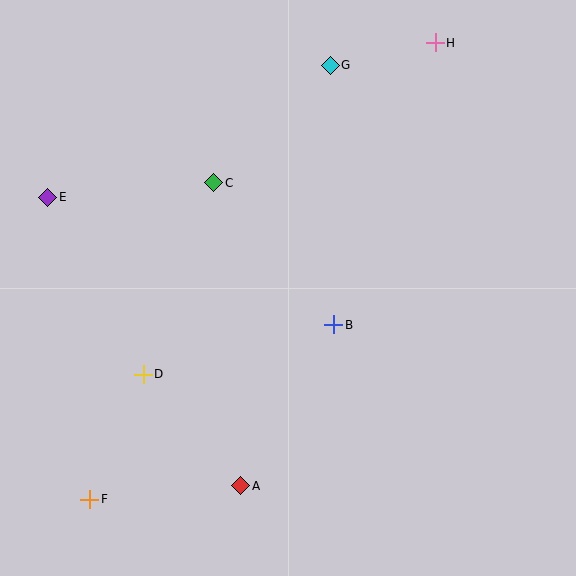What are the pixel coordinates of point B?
Point B is at (334, 325).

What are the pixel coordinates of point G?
Point G is at (330, 65).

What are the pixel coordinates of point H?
Point H is at (435, 43).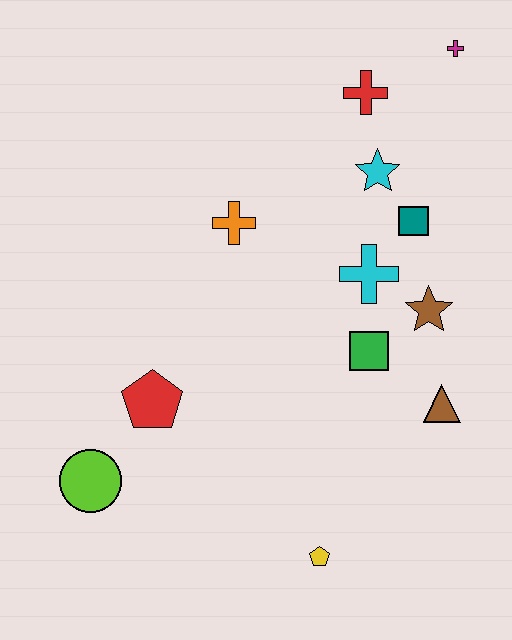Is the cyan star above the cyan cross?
Yes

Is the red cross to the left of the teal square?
Yes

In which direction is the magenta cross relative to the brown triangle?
The magenta cross is above the brown triangle.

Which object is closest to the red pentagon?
The lime circle is closest to the red pentagon.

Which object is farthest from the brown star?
The lime circle is farthest from the brown star.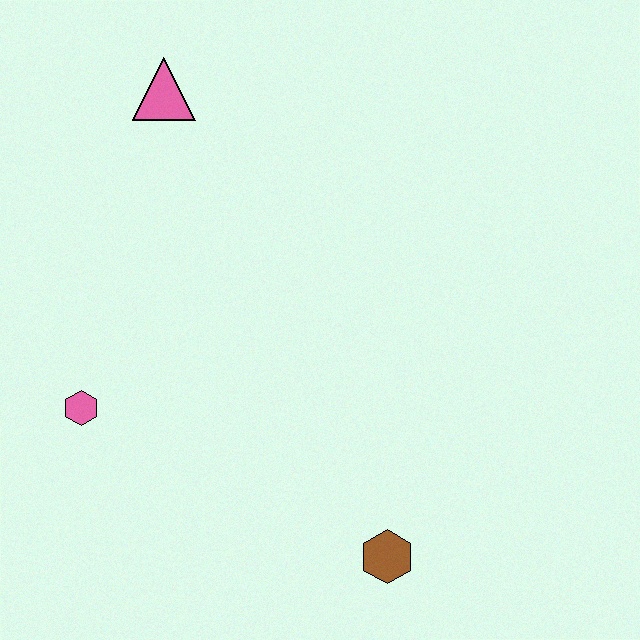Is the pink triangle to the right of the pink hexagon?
Yes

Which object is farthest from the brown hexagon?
The pink triangle is farthest from the brown hexagon.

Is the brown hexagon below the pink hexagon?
Yes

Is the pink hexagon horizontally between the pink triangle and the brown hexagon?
No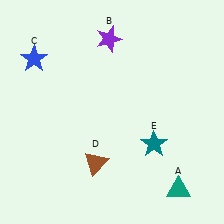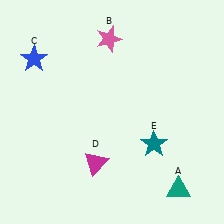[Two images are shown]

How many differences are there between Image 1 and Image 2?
There are 2 differences between the two images.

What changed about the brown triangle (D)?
In Image 1, D is brown. In Image 2, it changed to magenta.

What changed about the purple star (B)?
In Image 1, B is purple. In Image 2, it changed to pink.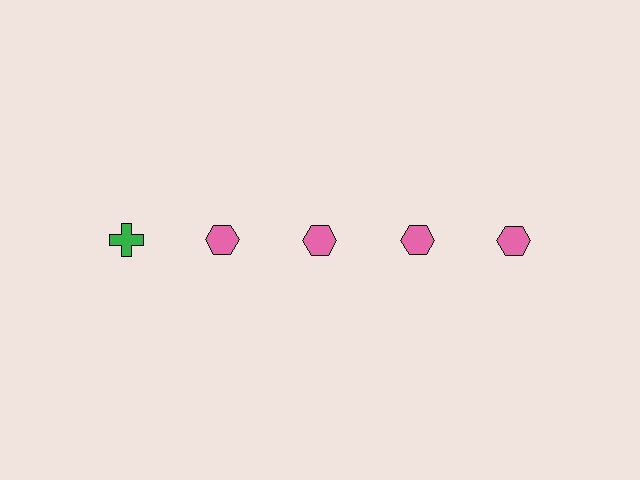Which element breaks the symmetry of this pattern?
The green cross in the top row, leftmost column breaks the symmetry. All other shapes are pink hexagons.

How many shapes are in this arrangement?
There are 5 shapes arranged in a grid pattern.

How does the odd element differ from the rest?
It differs in both color (green instead of pink) and shape (cross instead of hexagon).